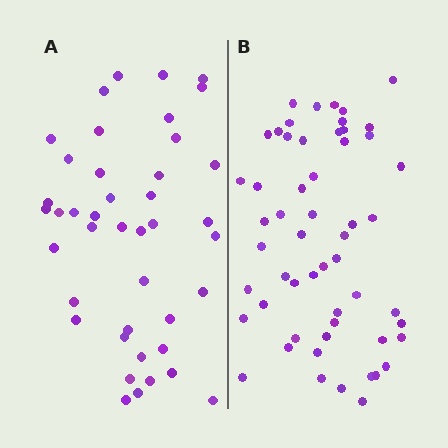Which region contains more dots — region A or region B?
Region B (the right region) has more dots.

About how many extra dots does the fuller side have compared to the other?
Region B has approximately 15 more dots than region A.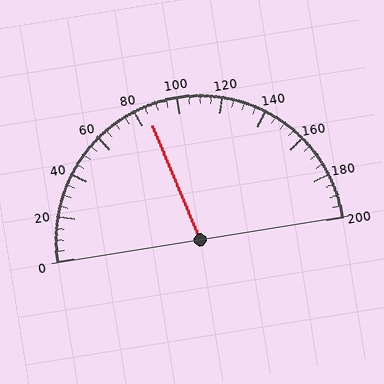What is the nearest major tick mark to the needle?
The nearest major tick mark is 80.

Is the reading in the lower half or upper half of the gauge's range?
The reading is in the lower half of the range (0 to 200).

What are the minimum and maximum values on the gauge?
The gauge ranges from 0 to 200.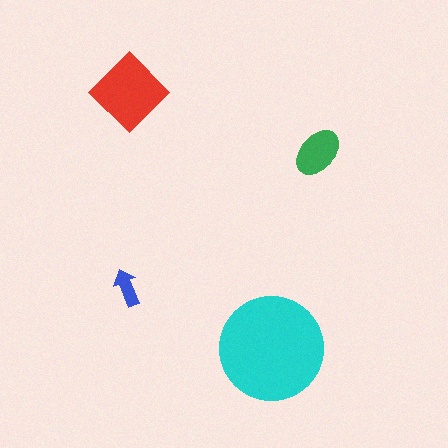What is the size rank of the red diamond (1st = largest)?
2nd.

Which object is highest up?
The red diamond is topmost.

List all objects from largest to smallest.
The cyan circle, the red diamond, the green ellipse, the blue arrow.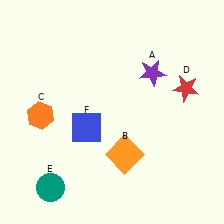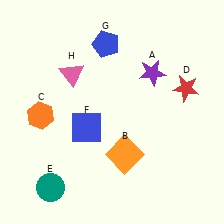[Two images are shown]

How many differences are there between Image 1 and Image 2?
There are 2 differences between the two images.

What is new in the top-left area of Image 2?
A pink triangle (H) was added in the top-left area of Image 2.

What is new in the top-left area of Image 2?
A blue pentagon (G) was added in the top-left area of Image 2.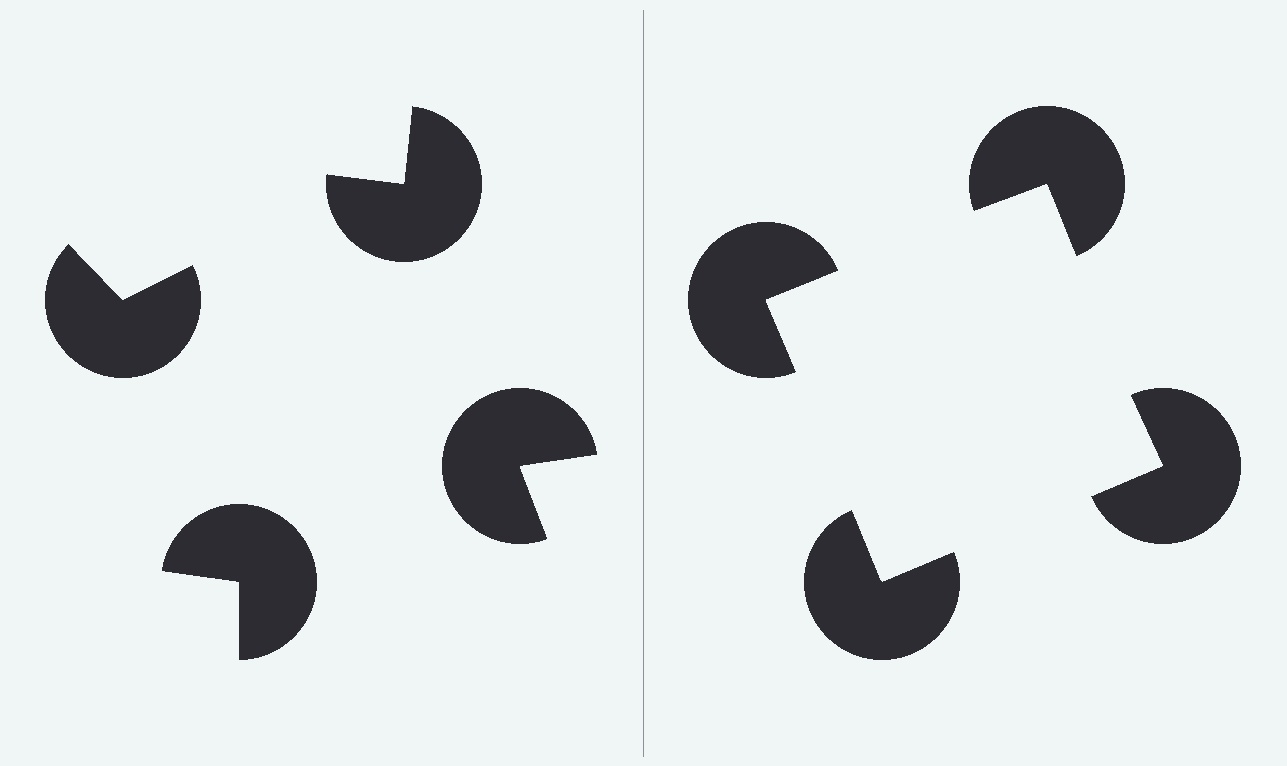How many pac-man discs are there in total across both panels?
8 — 4 on each side.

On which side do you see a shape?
An illusory square appears on the right side. On the left side the wedge cuts are rotated, so no coherent shape forms.